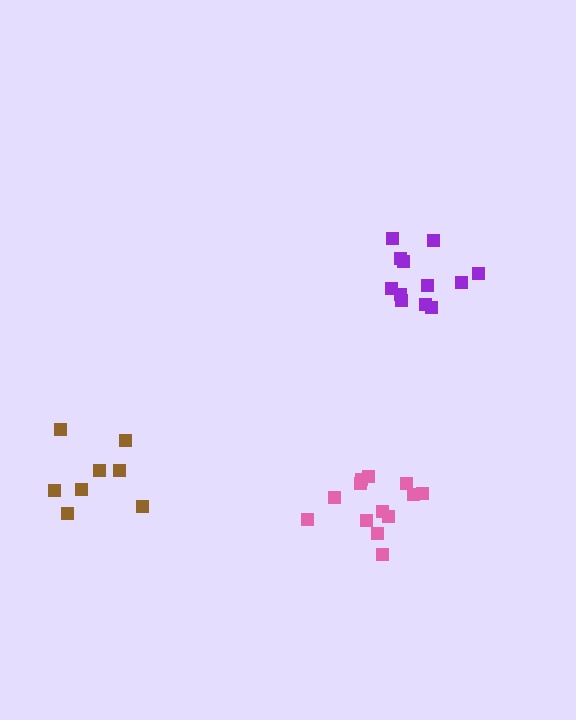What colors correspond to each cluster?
The clusters are colored: pink, purple, brown.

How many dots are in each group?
Group 1: 13 dots, Group 2: 12 dots, Group 3: 8 dots (33 total).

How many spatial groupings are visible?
There are 3 spatial groupings.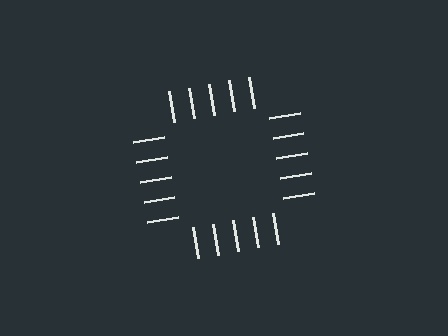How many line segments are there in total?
20 — 5 along each of the 4 edges.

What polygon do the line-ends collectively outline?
An illusory square — the line segments terminate on its edges but no continuous stroke is drawn.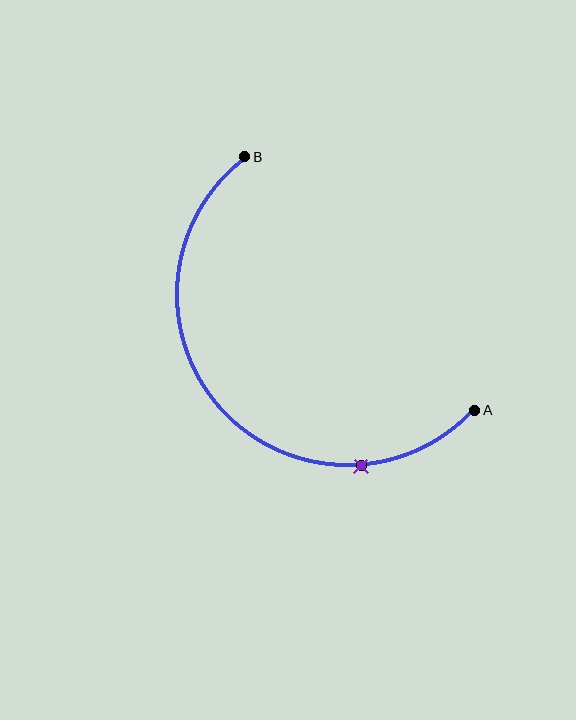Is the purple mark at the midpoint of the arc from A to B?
No. The purple mark lies on the arc but is closer to endpoint A. The arc midpoint would be at the point on the curve equidistant along the arc from both A and B.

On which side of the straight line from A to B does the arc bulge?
The arc bulges below and to the left of the straight line connecting A and B.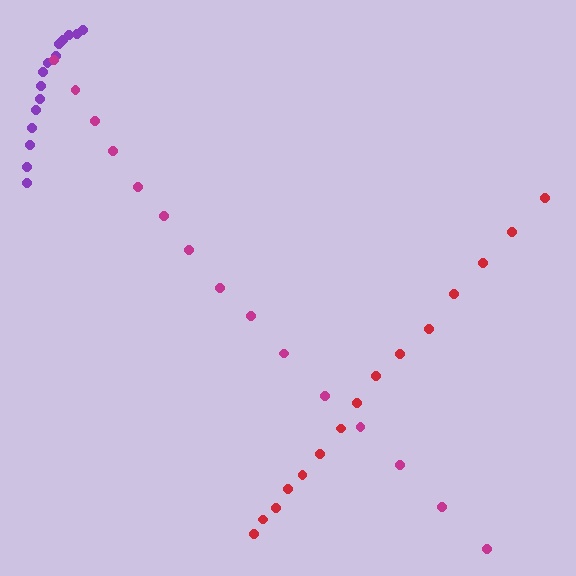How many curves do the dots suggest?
There are 3 distinct paths.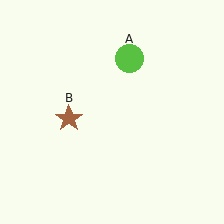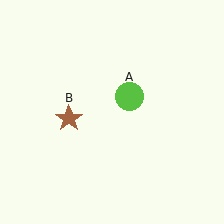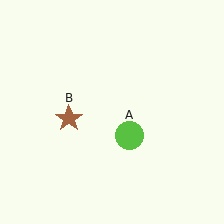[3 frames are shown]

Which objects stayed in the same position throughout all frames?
Brown star (object B) remained stationary.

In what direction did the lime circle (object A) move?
The lime circle (object A) moved down.